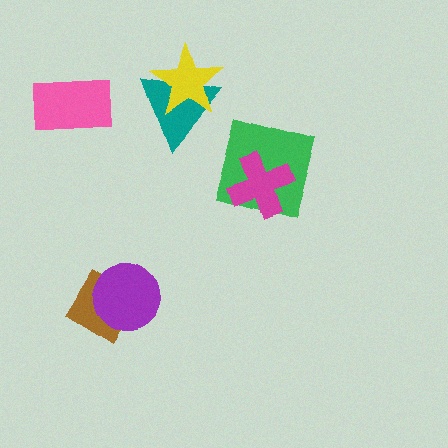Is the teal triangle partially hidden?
Yes, it is partially covered by another shape.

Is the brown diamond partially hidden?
Yes, it is partially covered by another shape.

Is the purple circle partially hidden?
No, no other shape covers it.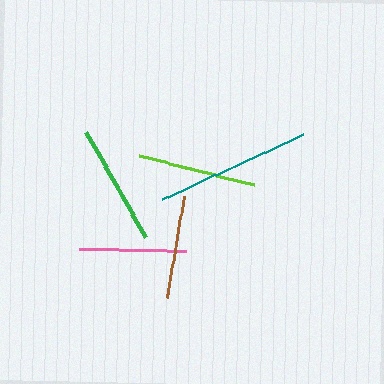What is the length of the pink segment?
The pink segment is approximately 107 pixels long.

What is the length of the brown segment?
The brown segment is approximately 102 pixels long.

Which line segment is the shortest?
The brown line is the shortest at approximately 102 pixels.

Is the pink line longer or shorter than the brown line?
The pink line is longer than the brown line.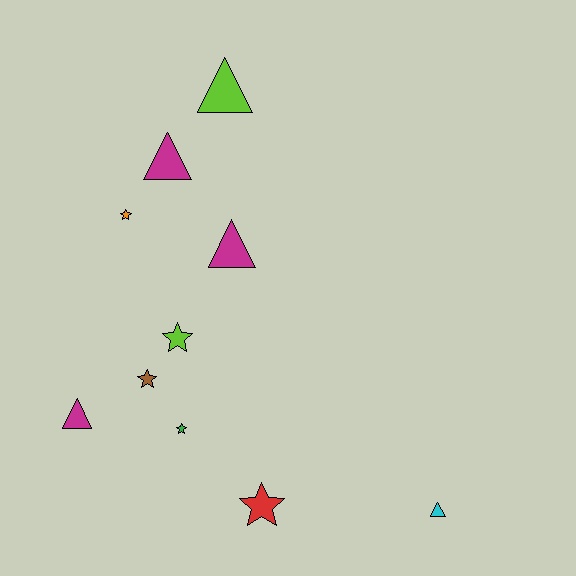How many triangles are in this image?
There are 5 triangles.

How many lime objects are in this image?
There are 2 lime objects.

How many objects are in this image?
There are 10 objects.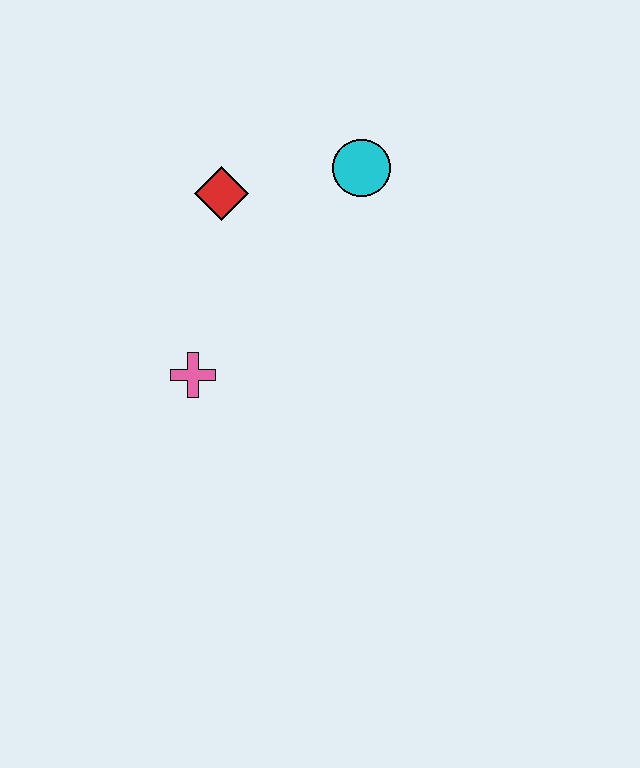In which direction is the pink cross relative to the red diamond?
The pink cross is below the red diamond.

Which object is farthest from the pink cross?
The cyan circle is farthest from the pink cross.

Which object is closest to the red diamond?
The cyan circle is closest to the red diamond.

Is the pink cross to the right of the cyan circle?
No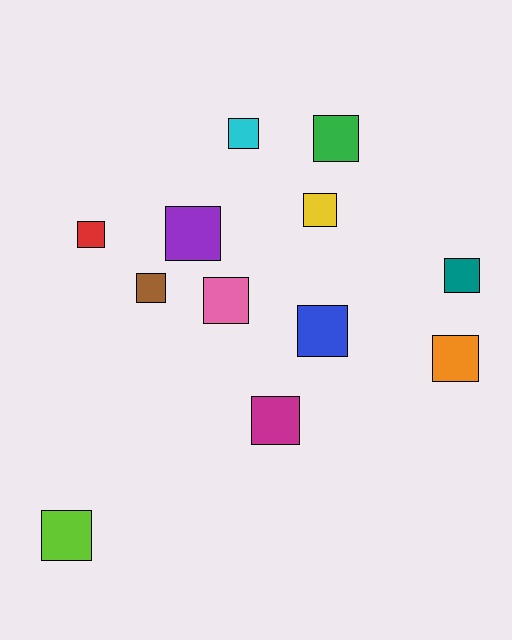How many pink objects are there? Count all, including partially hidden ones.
There is 1 pink object.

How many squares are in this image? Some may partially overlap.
There are 12 squares.